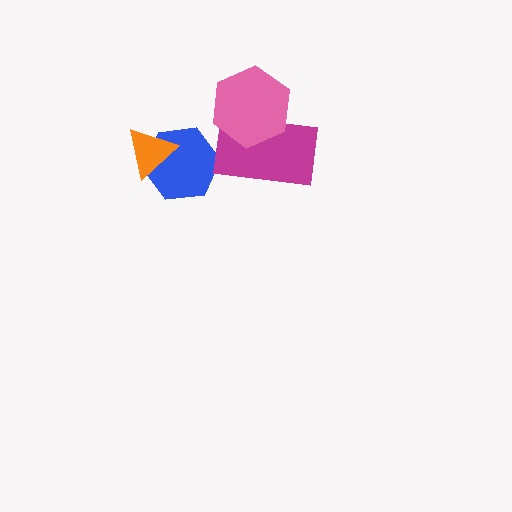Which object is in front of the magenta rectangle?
The pink hexagon is in front of the magenta rectangle.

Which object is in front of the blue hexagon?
The orange triangle is in front of the blue hexagon.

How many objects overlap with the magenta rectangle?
1 object overlaps with the magenta rectangle.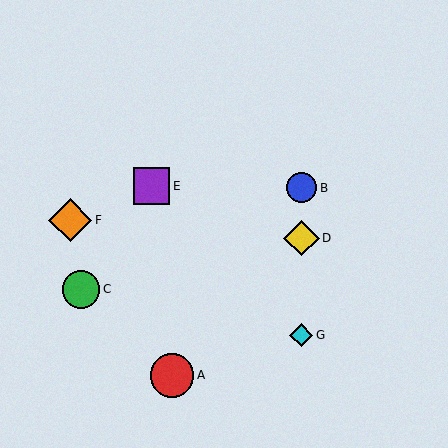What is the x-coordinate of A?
Object A is at x≈172.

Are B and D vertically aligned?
Yes, both are at x≈301.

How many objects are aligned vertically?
3 objects (B, D, G) are aligned vertically.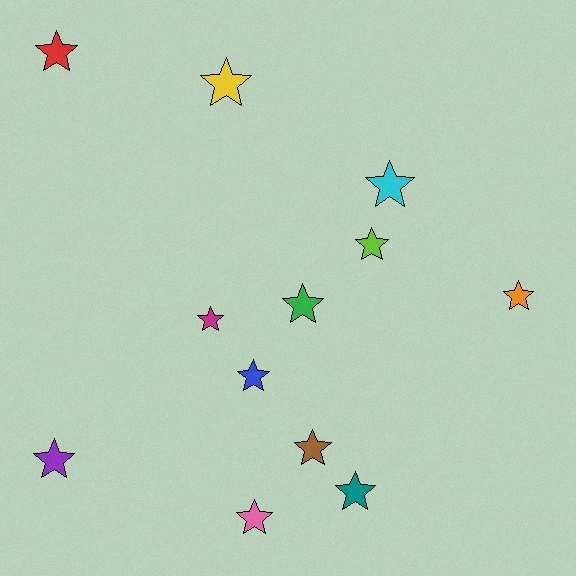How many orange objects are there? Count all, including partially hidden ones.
There is 1 orange object.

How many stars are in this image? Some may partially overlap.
There are 12 stars.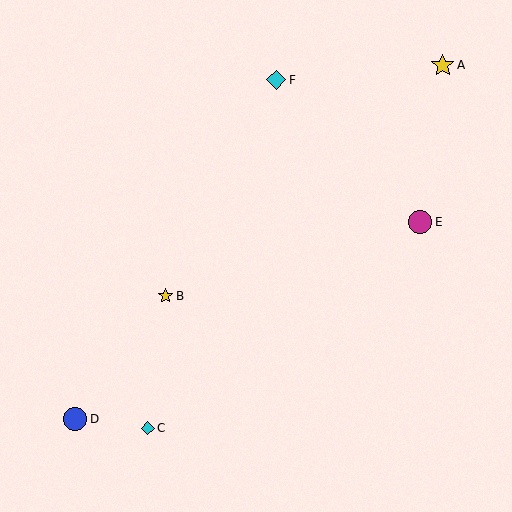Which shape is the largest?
The magenta circle (labeled E) is the largest.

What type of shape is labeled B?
Shape B is a yellow star.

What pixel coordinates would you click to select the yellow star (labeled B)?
Click at (166, 296) to select the yellow star B.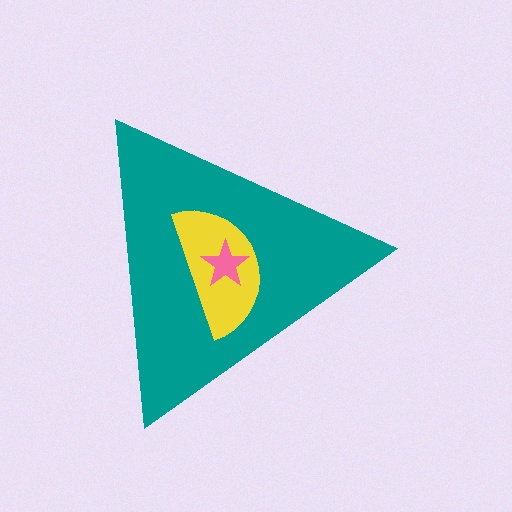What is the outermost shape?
The teal triangle.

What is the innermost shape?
The pink star.